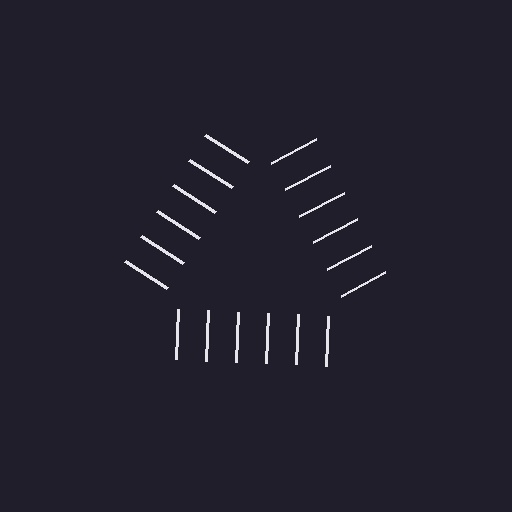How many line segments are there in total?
18 — 6 along each of the 3 edges.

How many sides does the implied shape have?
3 sides — the line-ends trace a triangle.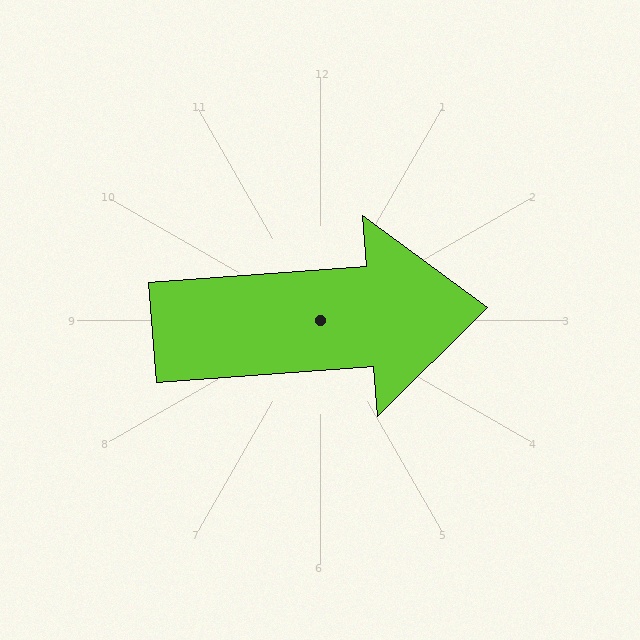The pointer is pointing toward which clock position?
Roughly 3 o'clock.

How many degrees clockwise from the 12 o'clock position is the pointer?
Approximately 86 degrees.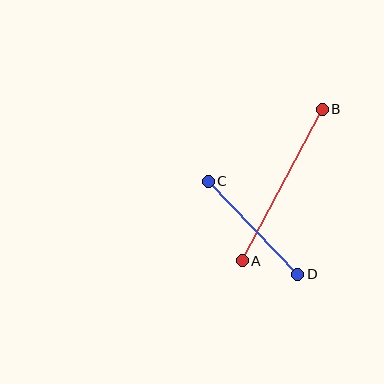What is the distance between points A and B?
The distance is approximately 171 pixels.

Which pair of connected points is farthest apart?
Points A and B are farthest apart.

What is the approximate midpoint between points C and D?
The midpoint is at approximately (253, 228) pixels.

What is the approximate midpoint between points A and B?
The midpoint is at approximately (282, 185) pixels.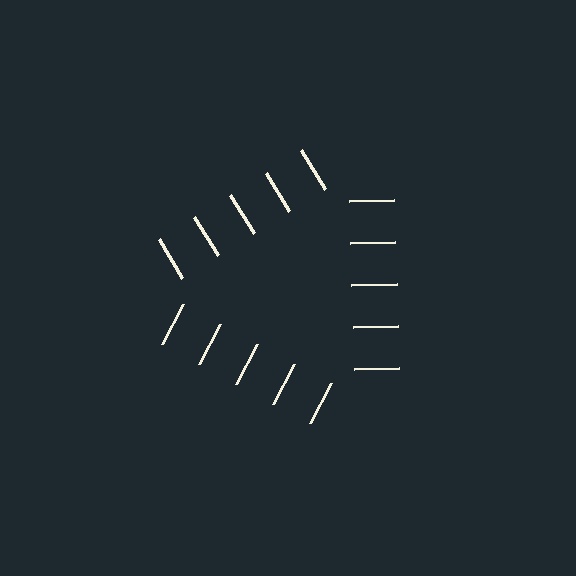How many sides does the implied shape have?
3 sides — the line-ends trace a triangle.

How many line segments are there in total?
15 — 5 along each of the 3 edges.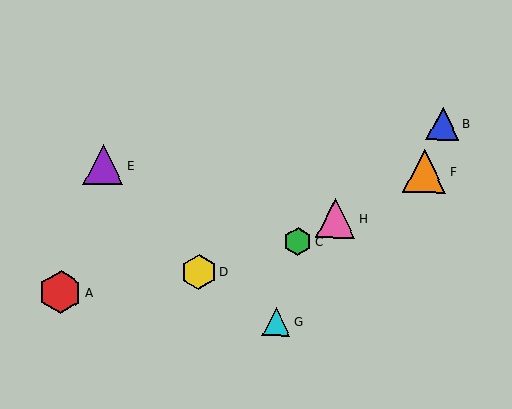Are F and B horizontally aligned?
No, F is at y≈171 and B is at y≈124.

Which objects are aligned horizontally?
Objects E, F are aligned horizontally.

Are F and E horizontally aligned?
Yes, both are at y≈171.